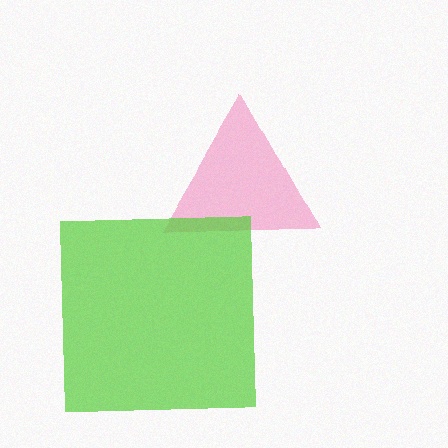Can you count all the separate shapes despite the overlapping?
Yes, there are 2 separate shapes.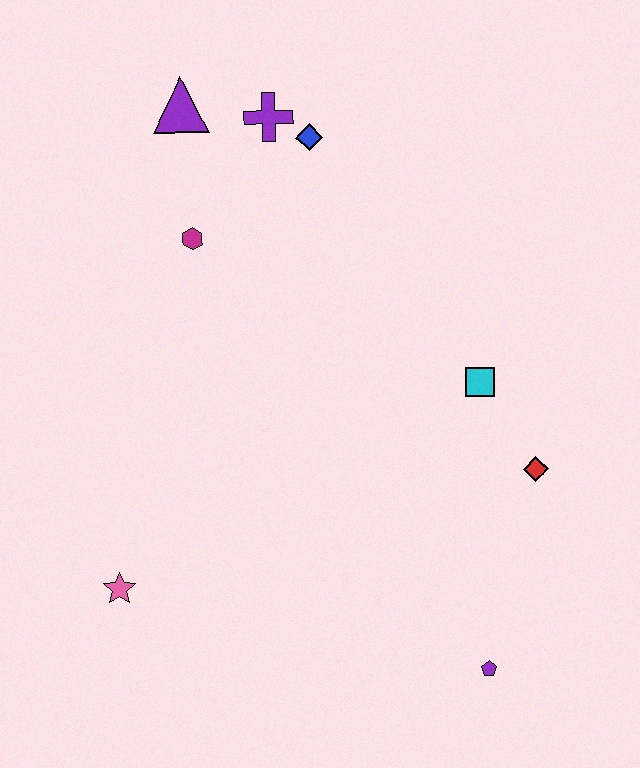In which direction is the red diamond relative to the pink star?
The red diamond is to the right of the pink star.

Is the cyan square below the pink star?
No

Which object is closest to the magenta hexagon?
The purple triangle is closest to the magenta hexagon.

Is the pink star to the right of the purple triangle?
No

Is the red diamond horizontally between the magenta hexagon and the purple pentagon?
No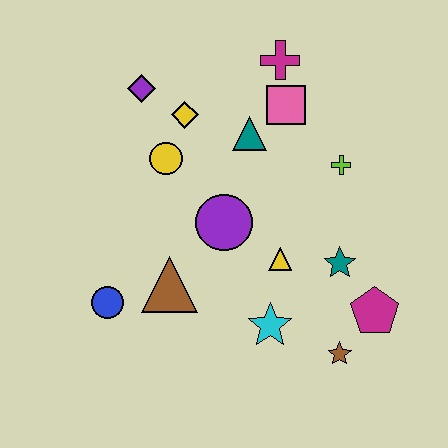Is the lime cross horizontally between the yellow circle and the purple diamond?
No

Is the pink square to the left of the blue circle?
No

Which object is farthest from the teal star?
The purple diamond is farthest from the teal star.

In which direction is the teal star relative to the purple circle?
The teal star is to the right of the purple circle.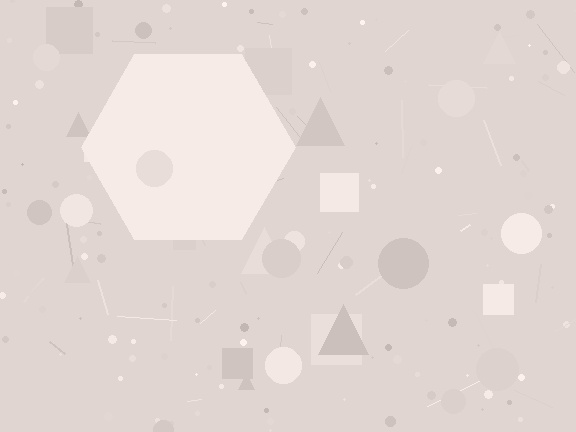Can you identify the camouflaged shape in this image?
The camouflaged shape is a hexagon.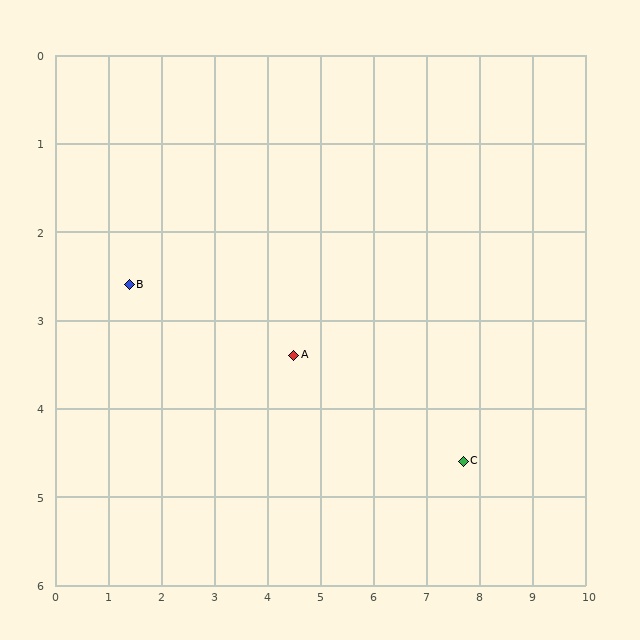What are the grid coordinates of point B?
Point B is at approximately (1.4, 2.6).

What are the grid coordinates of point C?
Point C is at approximately (7.7, 4.6).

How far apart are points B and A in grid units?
Points B and A are about 3.2 grid units apart.